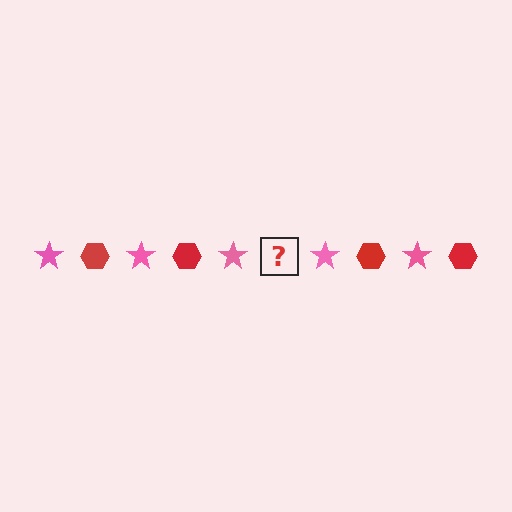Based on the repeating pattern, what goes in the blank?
The blank should be a red hexagon.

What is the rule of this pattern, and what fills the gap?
The rule is that the pattern alternates between pink star and red hexagon. The gap should be filled with a red hexagon.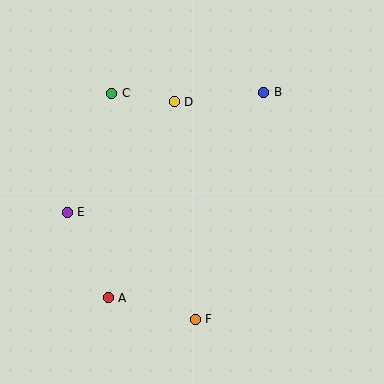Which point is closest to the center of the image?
Point D at (174, 102) is closest to the center.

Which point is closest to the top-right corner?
Point B is closest to the top-right corner.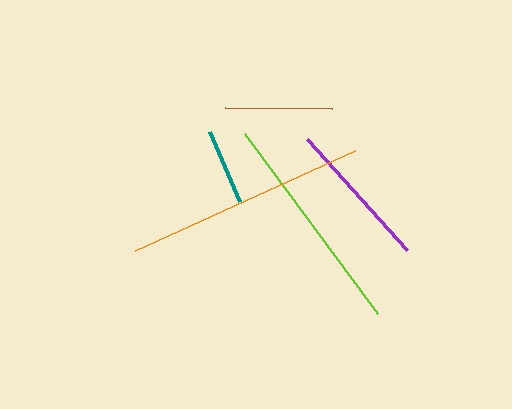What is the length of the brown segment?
The brown segment is approximately 107 pixels long.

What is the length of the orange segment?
The orange segment is approximately 242 pixels long.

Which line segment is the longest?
The orange line is the longest at approximately 242 pixels.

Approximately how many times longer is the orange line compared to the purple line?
The orange line is approximately 1.6 times the length of the purple line.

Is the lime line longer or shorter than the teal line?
The lime line is longer than the teal line.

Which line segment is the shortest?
The teal line is the shortest at approximately 76 pixels.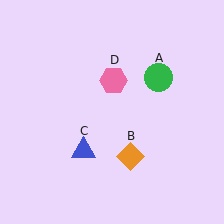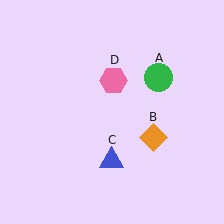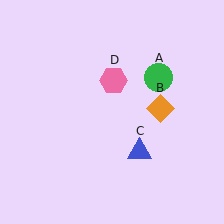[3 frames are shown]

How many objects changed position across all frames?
2 objects changed position: orange diamond (object B), blue triangle (object C).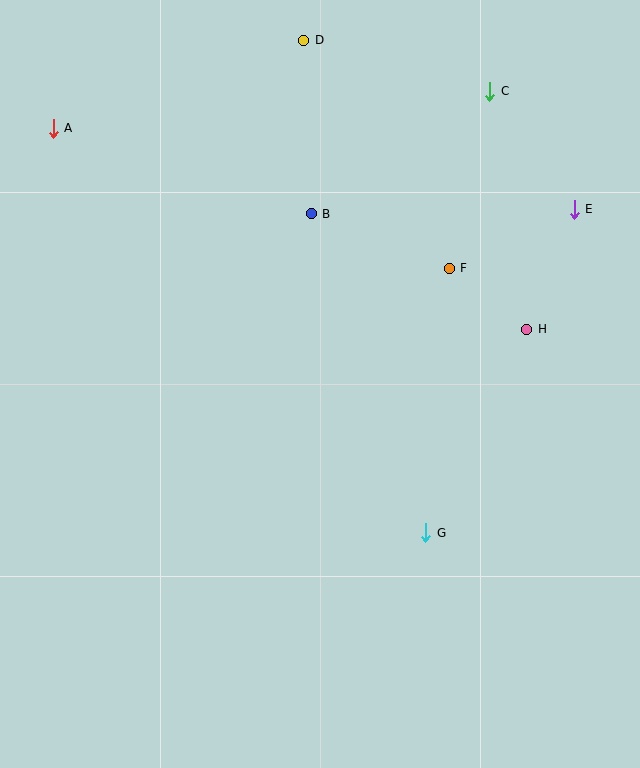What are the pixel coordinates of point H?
Point H is at (527, 329).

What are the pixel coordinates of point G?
Point G is at (426, 533).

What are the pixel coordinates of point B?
Point B is at (311, 214).